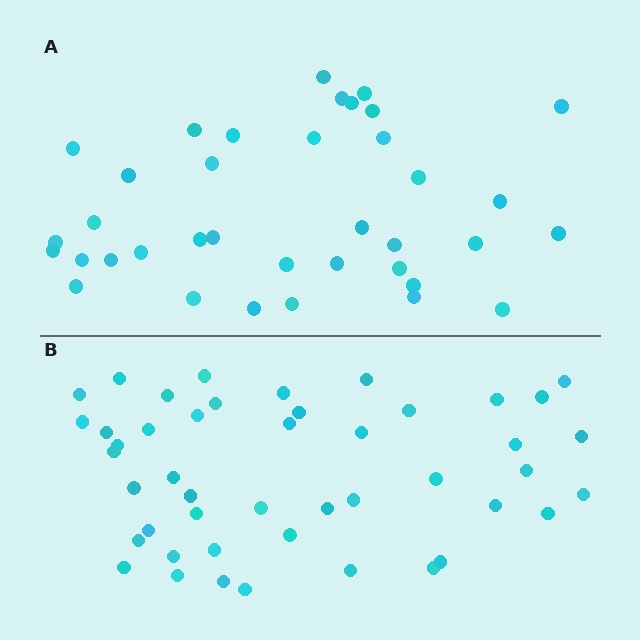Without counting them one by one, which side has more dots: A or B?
Region B (the bottom region) has more dots.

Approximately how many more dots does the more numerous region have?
Region B has roughly 8 or so more dots than region A.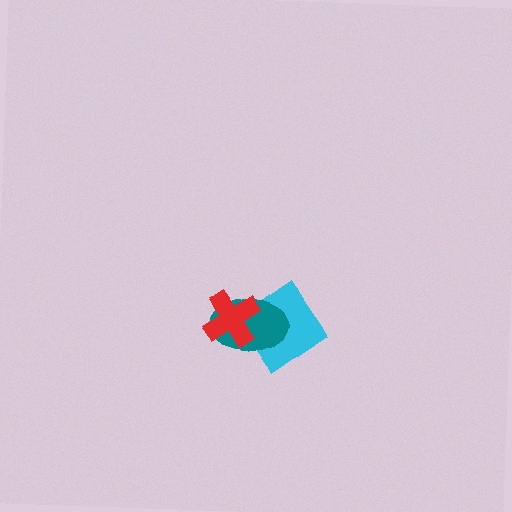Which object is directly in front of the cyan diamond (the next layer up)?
The teal ellipse is directly in front of the cyan diamond.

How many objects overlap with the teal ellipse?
2 objects overlap with the teal ellipse.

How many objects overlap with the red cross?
2 objects overlap with the red cross.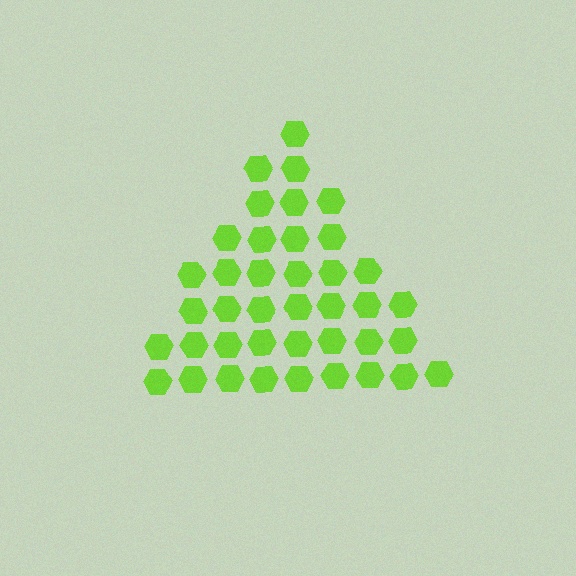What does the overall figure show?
The overall figure shows a triangle.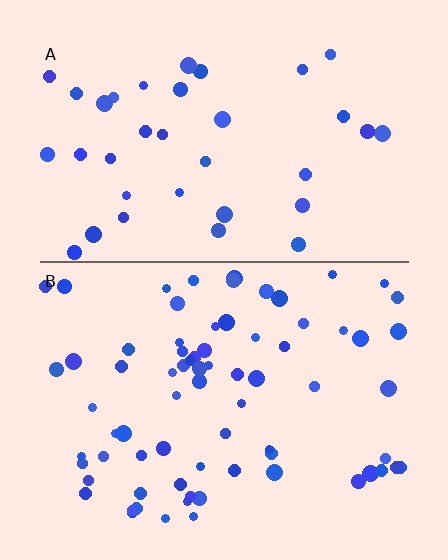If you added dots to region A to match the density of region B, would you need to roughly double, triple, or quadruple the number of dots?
Approximately double.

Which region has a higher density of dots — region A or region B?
B (the bottom).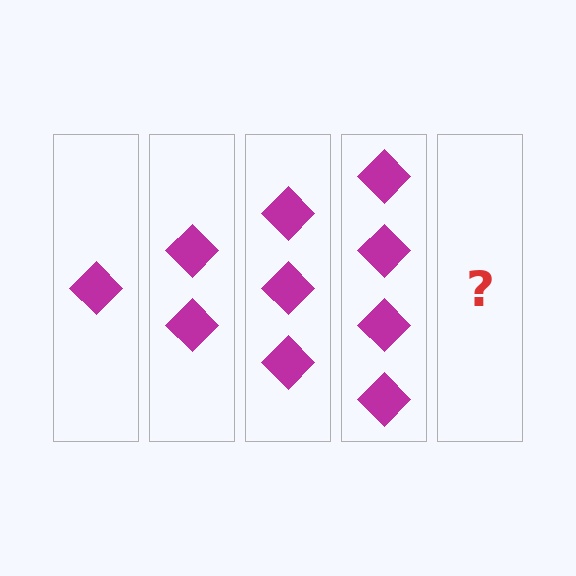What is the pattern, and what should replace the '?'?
The pattern is that each step adds one more diamond. The '?' should be 5 diamonds.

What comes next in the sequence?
The next element should be 5 diamonds.